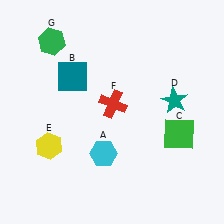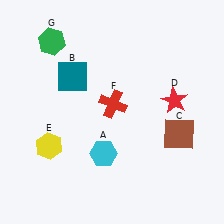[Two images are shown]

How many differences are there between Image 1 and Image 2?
There are 2 differences between the two images.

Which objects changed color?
C changed from green to brown. D changed from teal to red.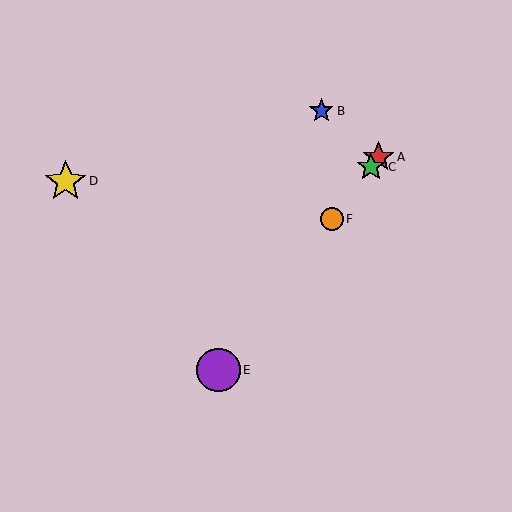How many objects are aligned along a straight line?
4 objects (A, C, E, F) are aligned along a straight line.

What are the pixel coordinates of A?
Object A is at (378, 157).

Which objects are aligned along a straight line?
Objects A, C, E, F are aligned along a straight line.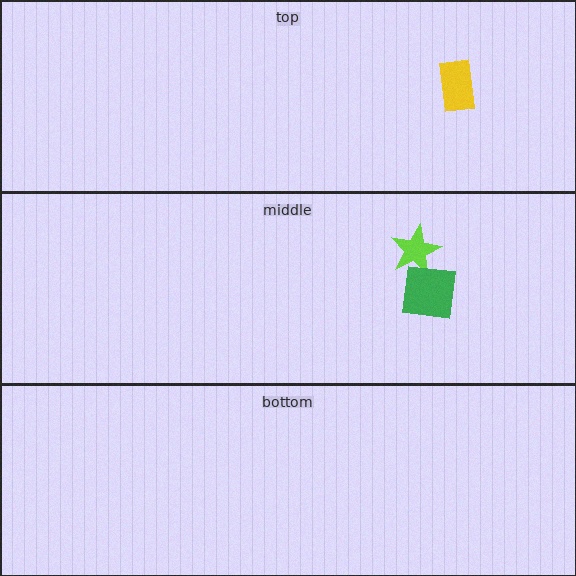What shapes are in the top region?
The yellow rectangle.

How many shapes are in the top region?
1.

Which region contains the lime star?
The middle region.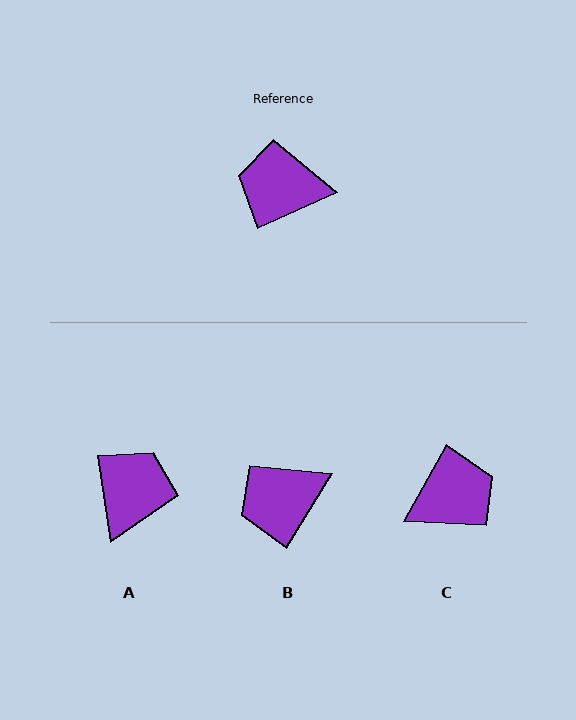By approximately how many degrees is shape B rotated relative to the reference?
Approximately 34 degrees counter-clockwise.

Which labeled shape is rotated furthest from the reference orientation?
C, about 144 degrees away.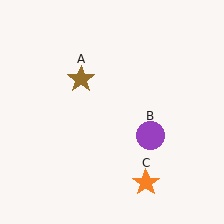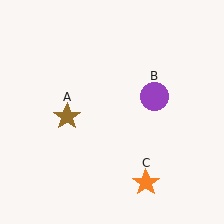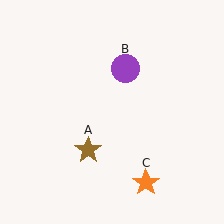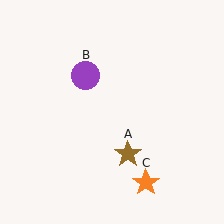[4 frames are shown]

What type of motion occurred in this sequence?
The brown star (object A), purple circle (object B) rotated counterclockwise around the center of the scene.